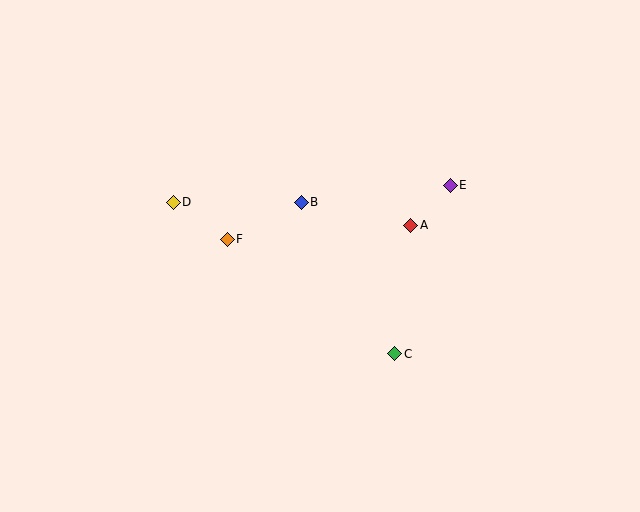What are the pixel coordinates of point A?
Point A is at (411, 225).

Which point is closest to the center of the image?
Point B at (301, 202) is closest to the center.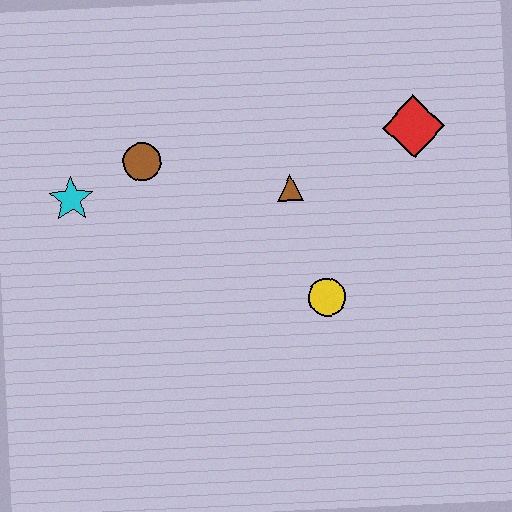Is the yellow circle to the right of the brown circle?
Yes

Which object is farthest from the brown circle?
The red diamond is farthest from the brown circle.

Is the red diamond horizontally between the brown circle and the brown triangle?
No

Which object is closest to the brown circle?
The cyan star is closest to the brown circle.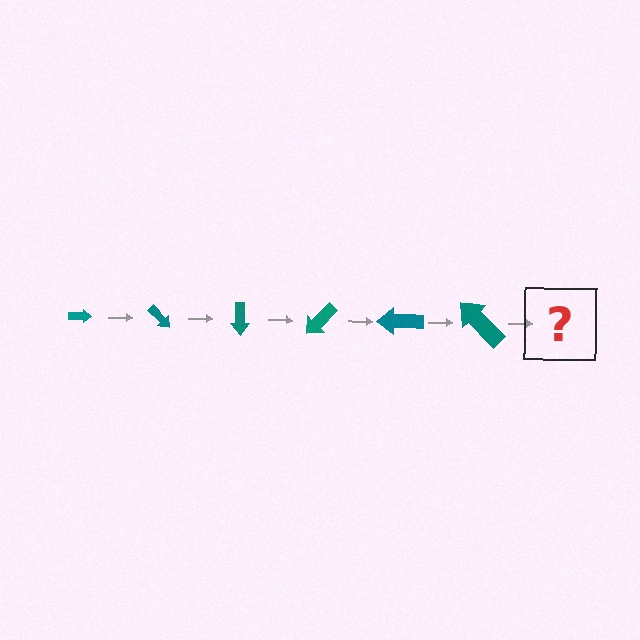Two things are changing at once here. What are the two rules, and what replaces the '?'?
The two rules are that the arrow grows larger each step and it rotates 45 degrees each step. The '?' should be an arrow, larger than the previous one and rotated 270 degrees from the start.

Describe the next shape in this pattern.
It should be an arrow, larger than the previous one and rotated 270 degrees from the start.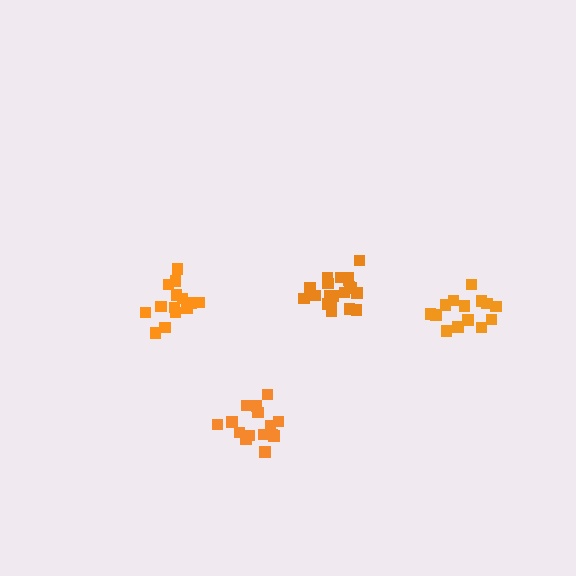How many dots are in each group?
Group 1: 15 dots, Group 2: 20 dots, Group 3: 15 dots, Group 4: 14 dots (64 total).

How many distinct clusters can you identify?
There are 4 distinct clusters.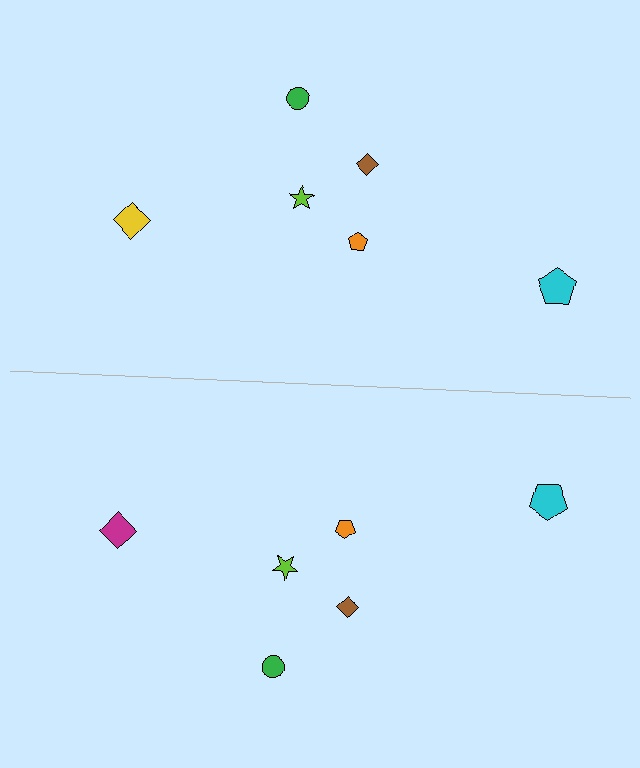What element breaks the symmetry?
The magenta diamond on the bottom side breaks the symmetry — its mirror counterpart is yellow.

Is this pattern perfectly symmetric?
No, the pattern is not perfectly symmetric. The magenta diamond on the bottom side breaks the symmetry — its mirror counterpart is yellow.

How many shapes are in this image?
There are 12 shapes in this image.